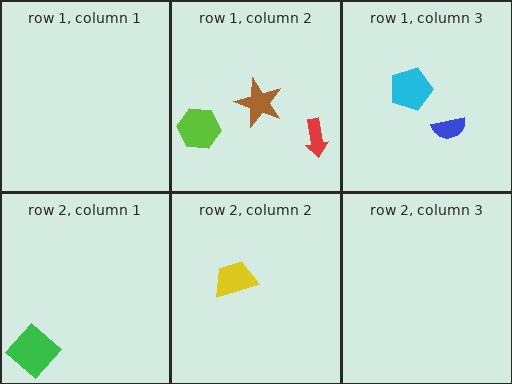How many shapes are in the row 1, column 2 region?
3.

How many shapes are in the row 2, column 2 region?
1.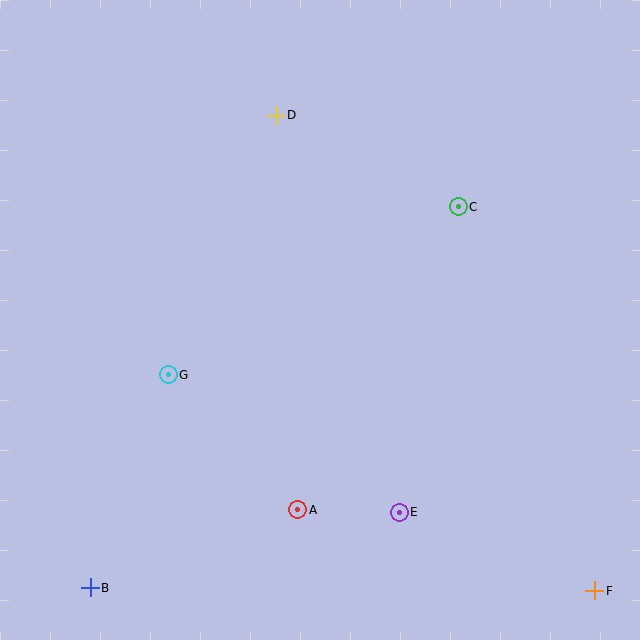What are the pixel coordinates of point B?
Point B is at (90, 588).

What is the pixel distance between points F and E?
The distance between F and E is 210 pixels.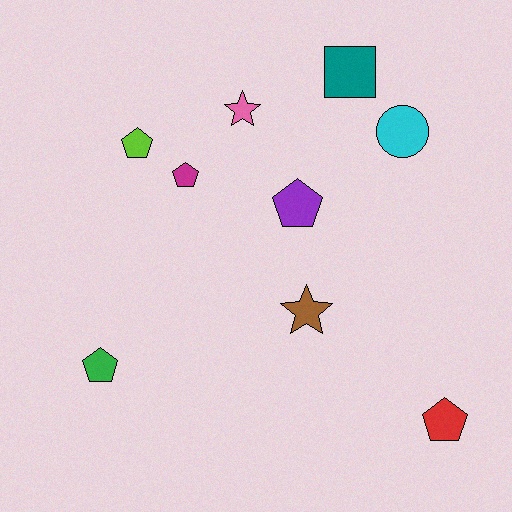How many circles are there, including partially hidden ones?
There is 1 circle.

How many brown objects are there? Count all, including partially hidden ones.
There is 1 brown object.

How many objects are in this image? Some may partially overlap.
There are 9 objects.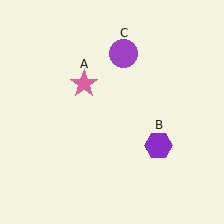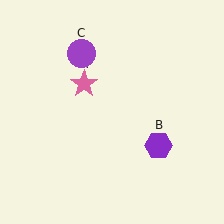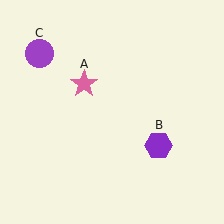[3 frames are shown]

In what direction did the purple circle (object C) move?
The purple circle (object C) moved left.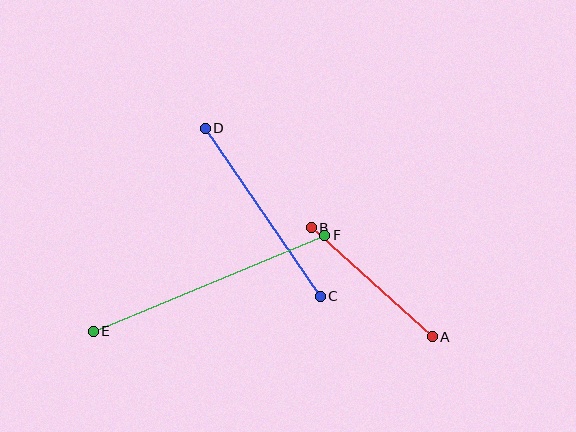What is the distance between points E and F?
The distance is approximately 251 pixels.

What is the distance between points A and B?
The distance is approximately 163 pixels.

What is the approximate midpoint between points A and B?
The midpoint is at approximately (372, 282) pixels.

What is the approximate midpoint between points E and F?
The midpoint is at approximately (209, 283) pixels.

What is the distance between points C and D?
The distance is approximately 204 pixels.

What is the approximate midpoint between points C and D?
The midpoint is at approximately (263, 212) pixels.